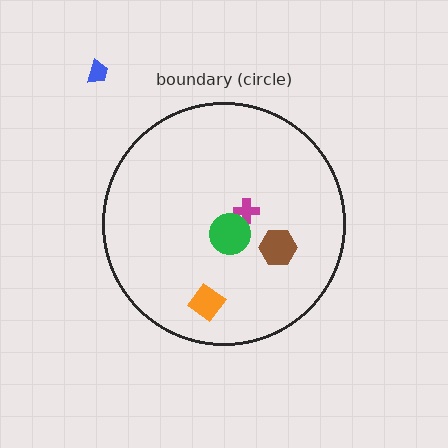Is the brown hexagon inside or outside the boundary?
Inside.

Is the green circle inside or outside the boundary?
Inside.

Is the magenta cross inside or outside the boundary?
Inside.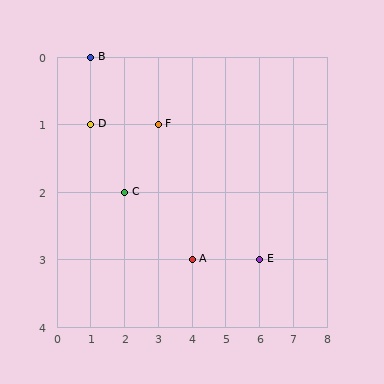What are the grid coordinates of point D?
Point D is at grid coordinates (1, 1).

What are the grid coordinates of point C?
Point C is at grid coordinates (2, 2).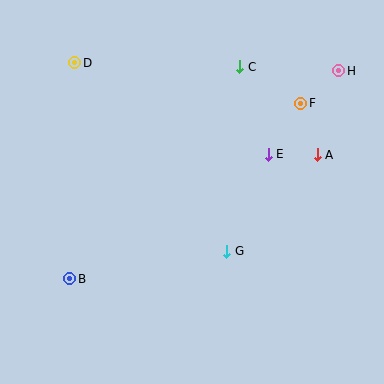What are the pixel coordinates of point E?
Point E is at (268, 154).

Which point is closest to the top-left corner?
Point D is closest to the top-left corner.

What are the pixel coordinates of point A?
Point A is at (317, 155).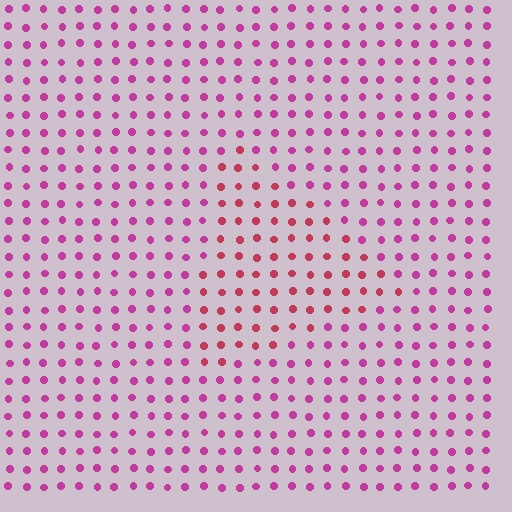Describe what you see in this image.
The image is filled with small magenta elements in a uniform arrangement. A triangle-shaped region is visible where the elements are tinted to a slightly different hue, forming a subtle color boundary.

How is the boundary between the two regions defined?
The boundary is defined purely by a slight shift in hue (about 30 degrees). Spacing, size, and orientation are identical on both sides.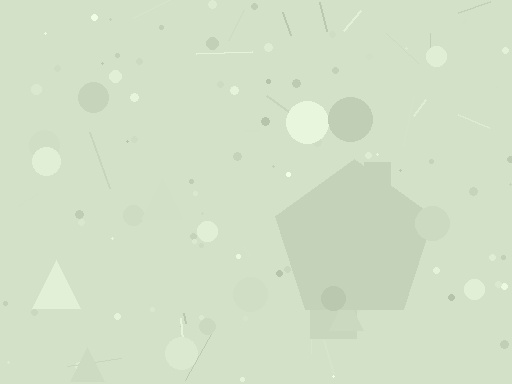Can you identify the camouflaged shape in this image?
The camouflaged shape is a pentagon.